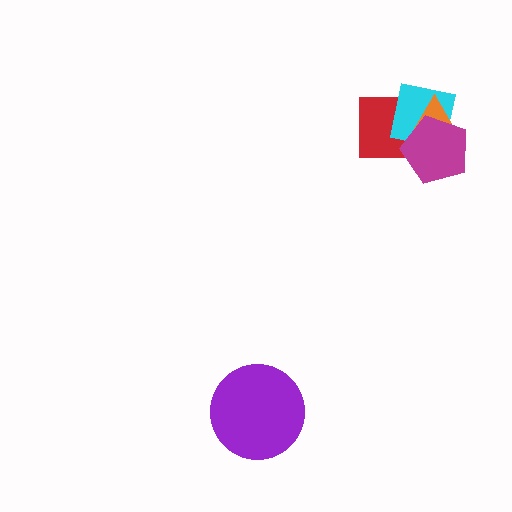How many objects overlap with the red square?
3 objects overlap with the red square.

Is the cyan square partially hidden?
Yes, it is partially covered by another shape.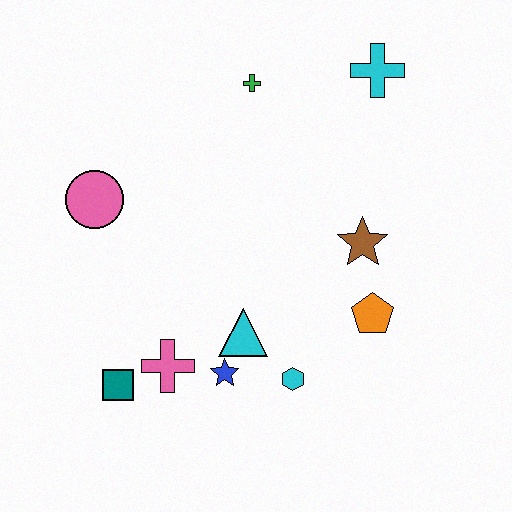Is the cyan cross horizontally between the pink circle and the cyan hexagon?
No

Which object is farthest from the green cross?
The teal square is farthest from the green cross.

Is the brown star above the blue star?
Yes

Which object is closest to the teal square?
The pink cross is closest to the teal square.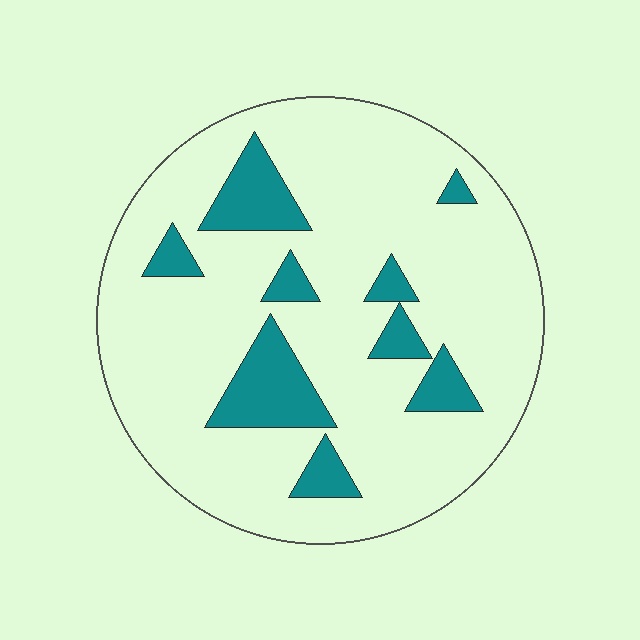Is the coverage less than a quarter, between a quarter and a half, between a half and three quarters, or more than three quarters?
Less than a quarter.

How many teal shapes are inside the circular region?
9.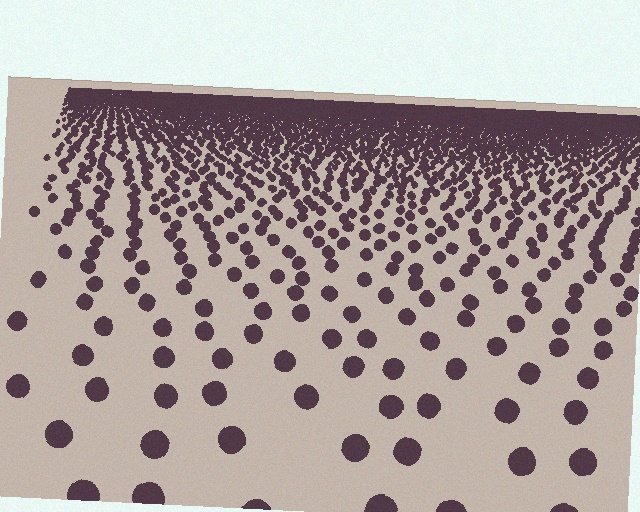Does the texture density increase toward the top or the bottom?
Density increases toward the top.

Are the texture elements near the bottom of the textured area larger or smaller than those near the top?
Larger. Near the bottom, elements are closer to the viewer and appear at a bigger on-screen size.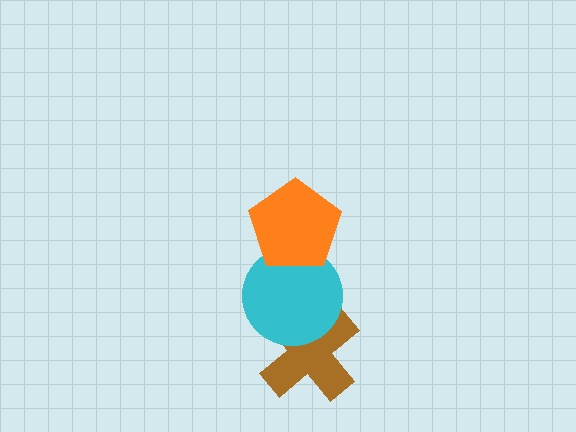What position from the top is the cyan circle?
The cyan circle is 2nd from the top.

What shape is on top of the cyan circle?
The orange pentagon is on top of the cyan circle.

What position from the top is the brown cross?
The brown cross is 3rd from the top.